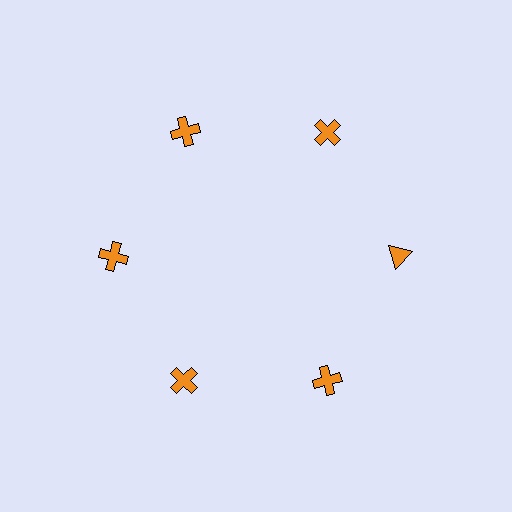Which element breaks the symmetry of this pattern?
The orange triangle at roughly the 3 o'clock position breaks the symmetry. All other shapes are orange crosses.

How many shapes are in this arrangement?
There are 6 shapes arranged in a ring pattern.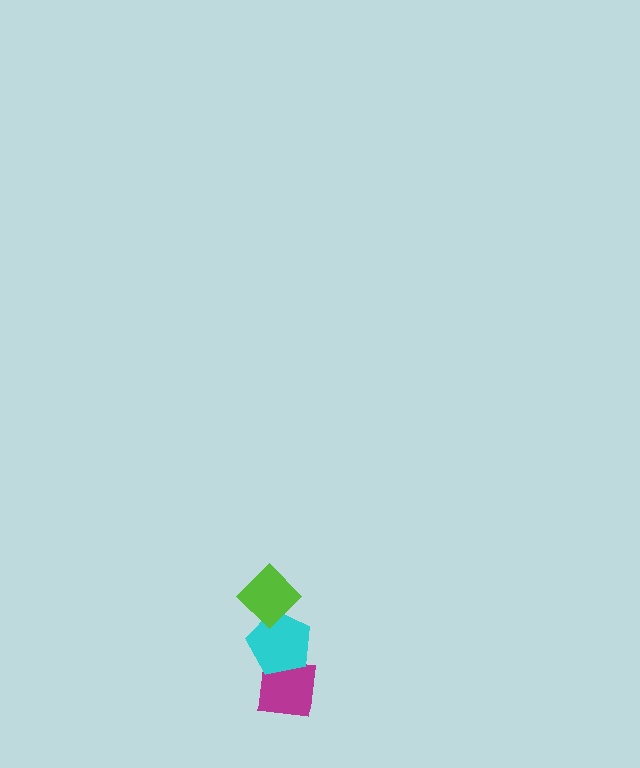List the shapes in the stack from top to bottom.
From top to bottom: the lime diamond, the cyan pentagon, the magenta square.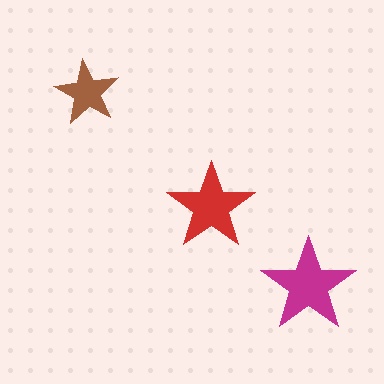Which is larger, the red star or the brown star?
The red one.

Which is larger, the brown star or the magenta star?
The magenta one.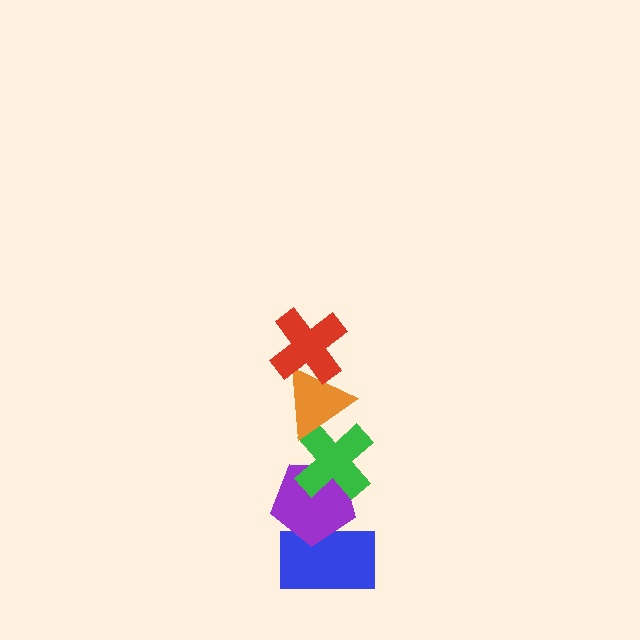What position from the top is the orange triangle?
The orange triangle is 2nd from the top.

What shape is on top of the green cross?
The orange triangle is on top of the green cross.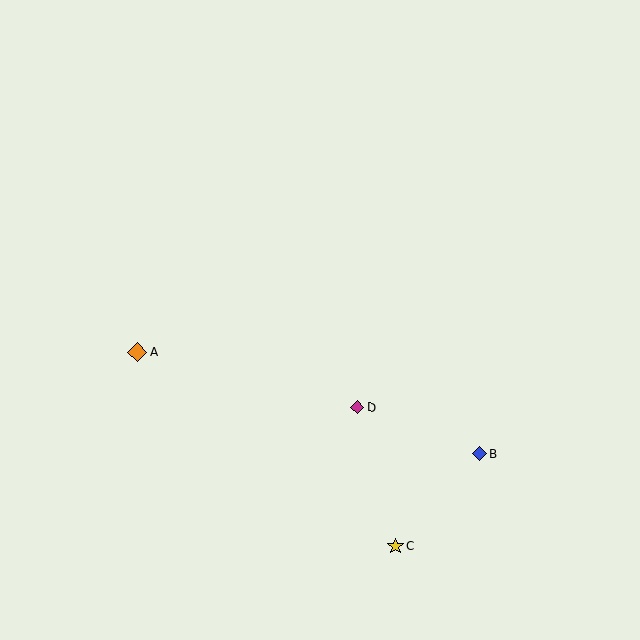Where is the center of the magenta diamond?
The center of the magenta diamond is at (357, 408).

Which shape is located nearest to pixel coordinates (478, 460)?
The blue diamond (labeled B) at (479, 453) is nearest to that location.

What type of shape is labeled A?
Shape A is an orange diamond.